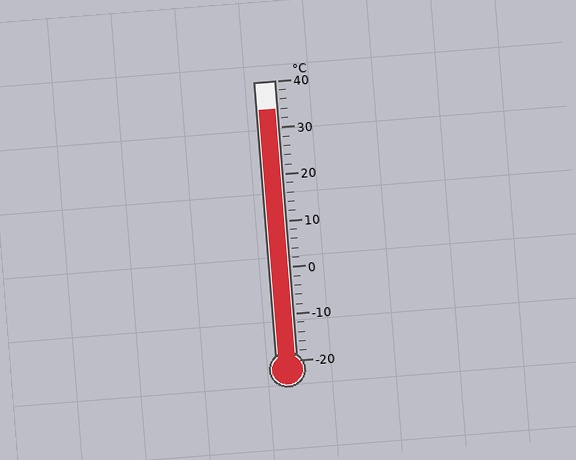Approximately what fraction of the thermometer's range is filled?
The thermometer is filled to approximately 90% of its range.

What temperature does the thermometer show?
The thermometer shows approximately 34°C.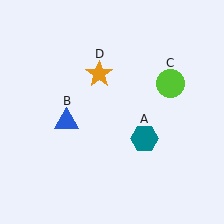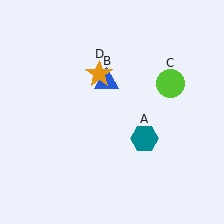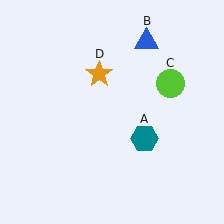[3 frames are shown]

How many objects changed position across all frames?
1 object changed position: blue triangle (object B).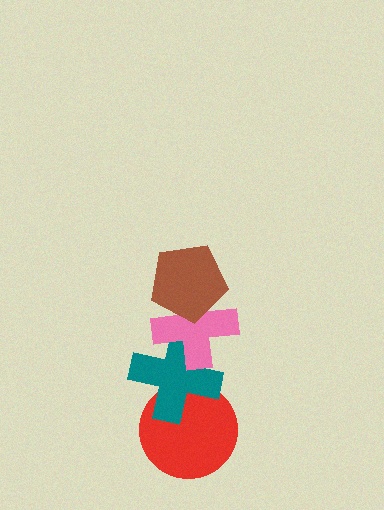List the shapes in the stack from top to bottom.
From top to bottom: the brown pentagon, the pink cross, the teal cross, the red circle.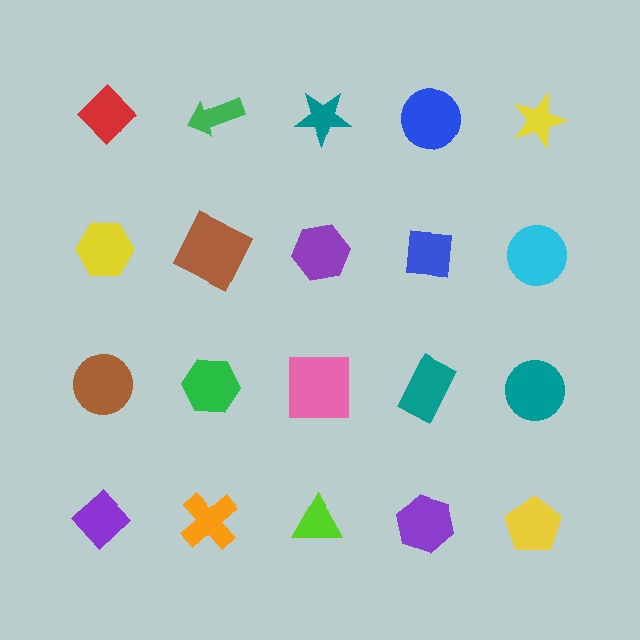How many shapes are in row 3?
5 shapes.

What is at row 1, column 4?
A blue circle.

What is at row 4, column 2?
An orange cross.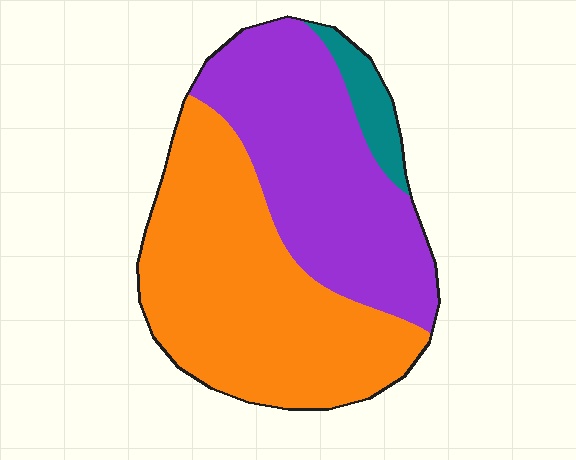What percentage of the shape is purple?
Purple takes up about two fifths (2/5) of the shape.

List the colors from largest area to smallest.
From largest to smallest: orange, purple, teal.